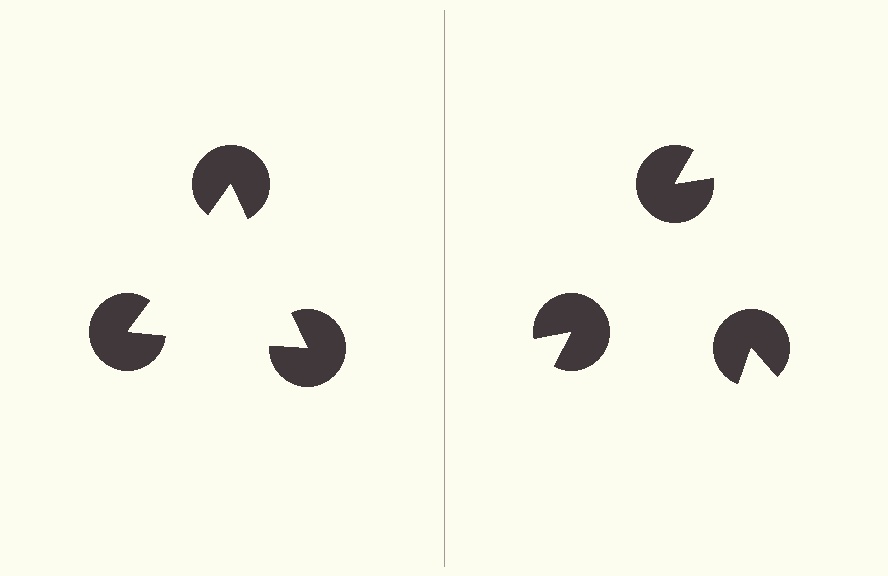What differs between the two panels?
The pac-man discs are positioned identically on both sides; only the wedge orientations differ. On the left they align to a triangle; on the right they are misaligned.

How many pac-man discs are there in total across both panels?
6 — 3 on each side.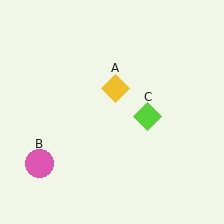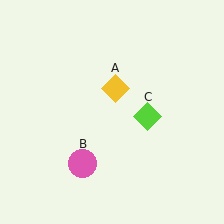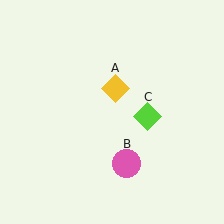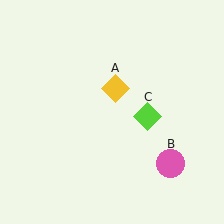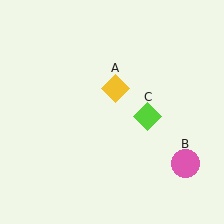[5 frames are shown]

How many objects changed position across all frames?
1 object changed position: pink circle (object B).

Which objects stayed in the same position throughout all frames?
Yellow diamond (object A) and lime diamond (object C) remained stationary.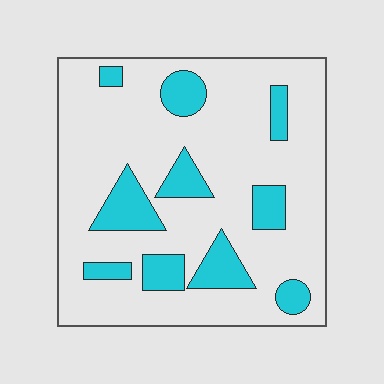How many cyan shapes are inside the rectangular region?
10.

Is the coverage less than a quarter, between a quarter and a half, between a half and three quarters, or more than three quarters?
Less than a quarter.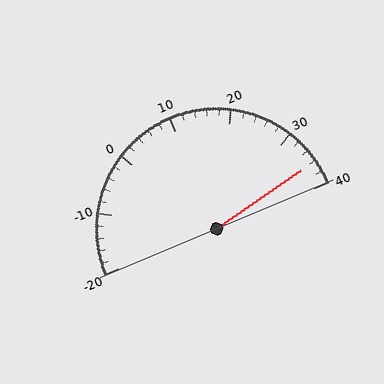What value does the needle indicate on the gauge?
The needle indicates approximately 36.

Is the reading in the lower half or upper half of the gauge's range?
The reading is in the upper half of the range (-20 to 40).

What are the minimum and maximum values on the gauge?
The gauge ranges from -20 to 40.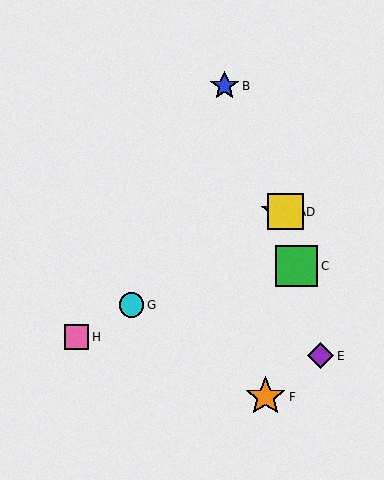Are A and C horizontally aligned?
No, A is at y≈212 and C is at y≈266.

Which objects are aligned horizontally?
Objects A, D are aligned horizontally.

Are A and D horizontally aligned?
Yes, both are at y≈212.